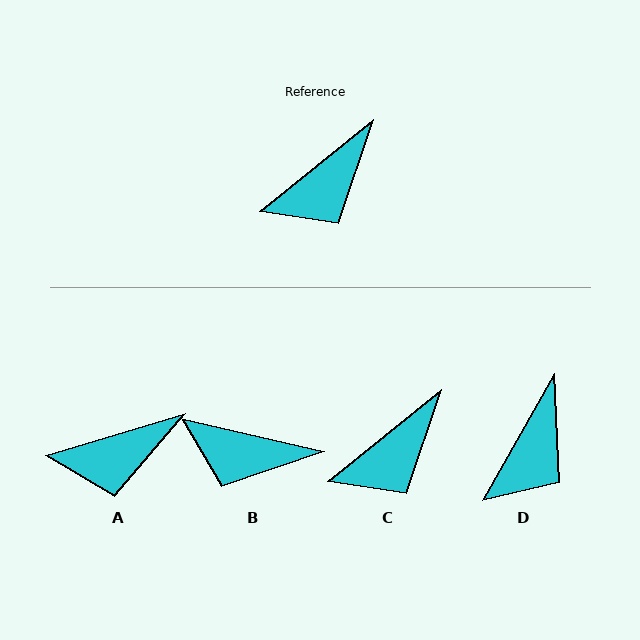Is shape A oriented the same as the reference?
No, it is off by about 22 degrees.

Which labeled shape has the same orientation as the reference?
C.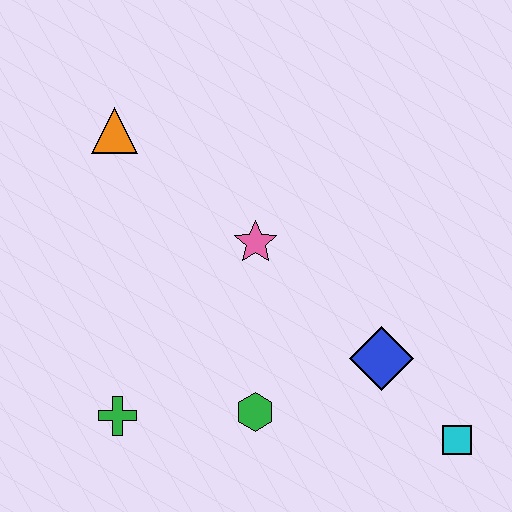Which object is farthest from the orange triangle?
The cyan square is farthest from the orange triangle.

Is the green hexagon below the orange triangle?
Yes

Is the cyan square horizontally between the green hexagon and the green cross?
No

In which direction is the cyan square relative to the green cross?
The cyan square is to the right of the green cross.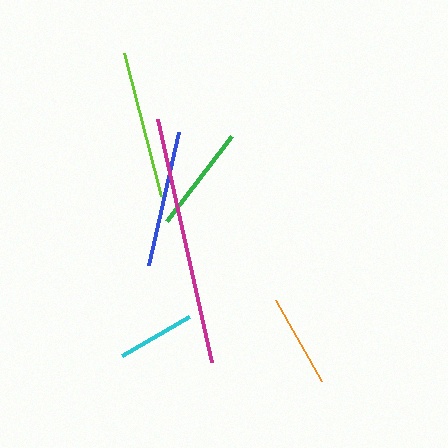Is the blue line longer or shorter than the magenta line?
The magenta line is longer than the blue line.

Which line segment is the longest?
The magenta line is the longest at approximately 249 pixels.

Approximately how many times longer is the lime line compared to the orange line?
The lime line is approximately 1.6 times the length of the orange line.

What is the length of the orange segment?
The orange segment is approximately 93 pixels long.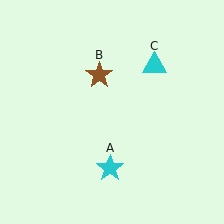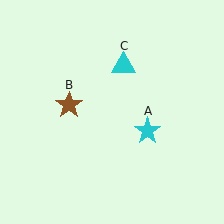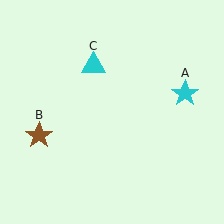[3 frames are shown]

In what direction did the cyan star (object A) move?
The cyan star (object A) moved up and to the right.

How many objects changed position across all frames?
3 objects changed position: cyan star (object A), brown star (object B), cyan triangle (object C).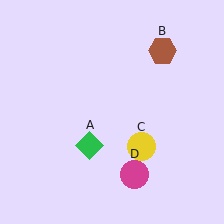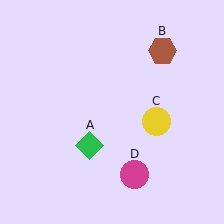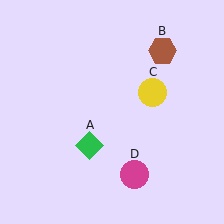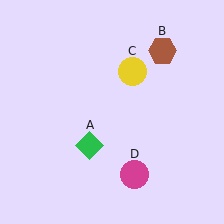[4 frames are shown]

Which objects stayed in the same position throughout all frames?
Green diamond (object A) and brown hexagon (object B) and magenta circle (object D) remained stationary.